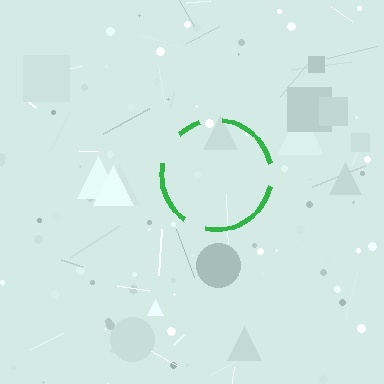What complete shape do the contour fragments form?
The contour fragments form a circle.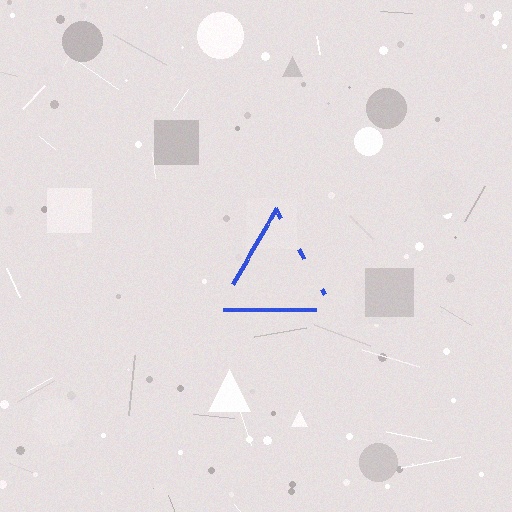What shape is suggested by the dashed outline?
The dashed outline suggests a triangle.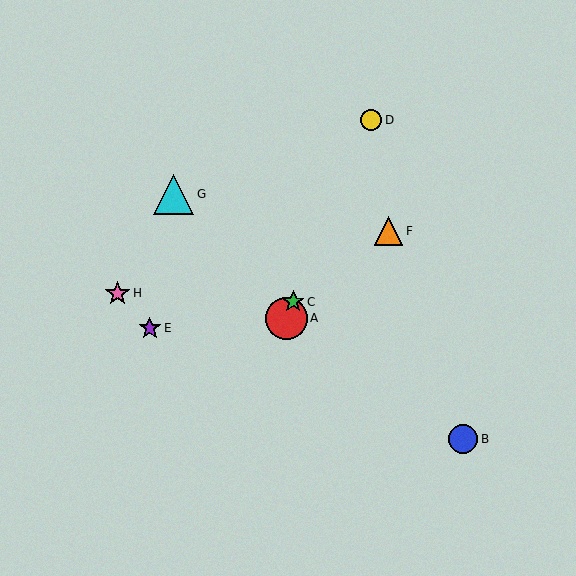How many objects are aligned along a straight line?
3 objects (A, C, D) are aligned along a straight line.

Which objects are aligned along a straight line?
Objects A, C, D are aligned along a straight line.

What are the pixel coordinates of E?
Object E is at (150, 328).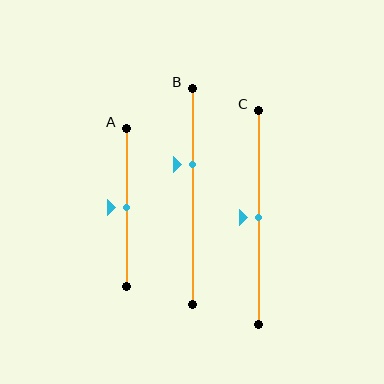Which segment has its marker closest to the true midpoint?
Segment A has its marker closest to the true midpoint.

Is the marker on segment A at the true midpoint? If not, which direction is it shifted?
Yes, the marker on segment A is at the true midpoint.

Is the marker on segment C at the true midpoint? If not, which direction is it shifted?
Yes, the marker on segment C is at the true midpoint.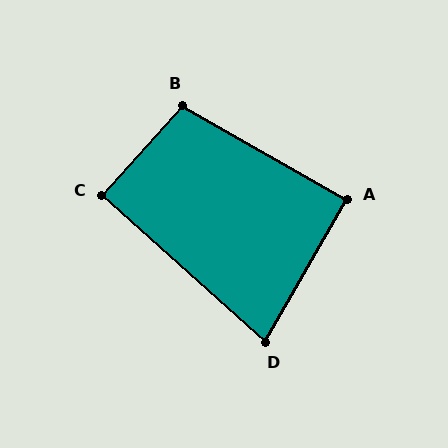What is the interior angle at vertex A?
Approximately 90 degrees (approximately right).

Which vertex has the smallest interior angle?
D, at approximately 78 degrees.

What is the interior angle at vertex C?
Approximately 90 degrees (approximately right).